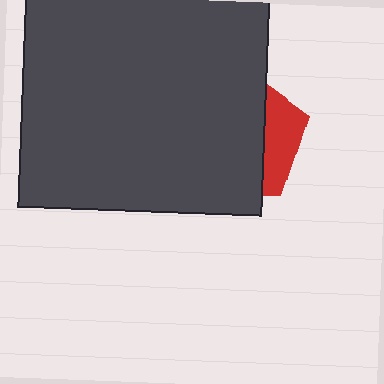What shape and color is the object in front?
The object in front is a dark gray square.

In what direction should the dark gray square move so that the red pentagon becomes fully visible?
The dark gray square should move left. That is the shortest direction to clear the overlap and leave the red pentagon fully visible.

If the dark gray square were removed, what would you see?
You would see the complete red pentagon.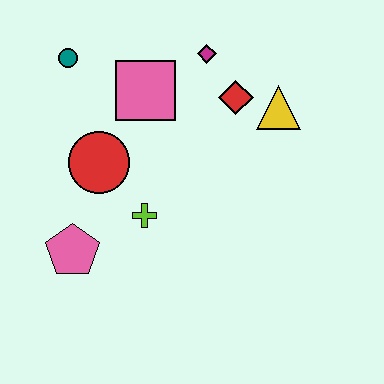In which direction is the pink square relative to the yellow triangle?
The pink square is to the left of the yellow triangle.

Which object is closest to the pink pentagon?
The lime cross is closest to the pink pentagon.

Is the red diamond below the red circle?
No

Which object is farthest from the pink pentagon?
The yellow triangle is farthest from the pink pentagon.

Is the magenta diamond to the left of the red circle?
No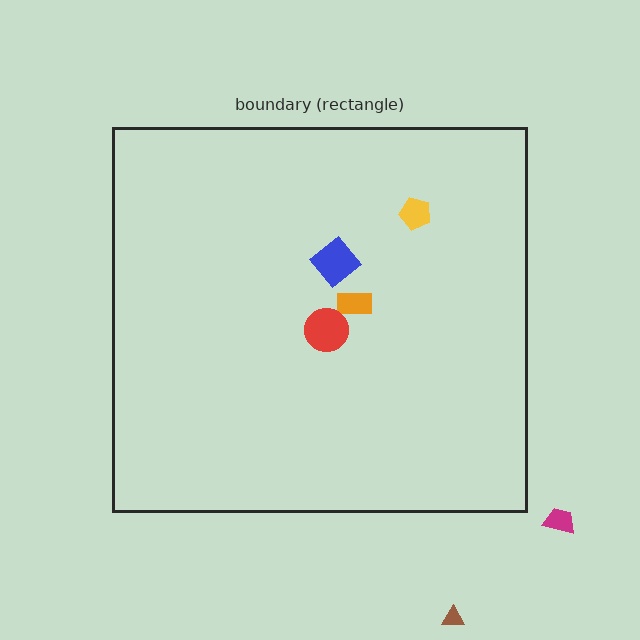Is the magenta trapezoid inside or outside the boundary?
Outside.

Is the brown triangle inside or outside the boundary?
Outside.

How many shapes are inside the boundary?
4 inside, 2 outside.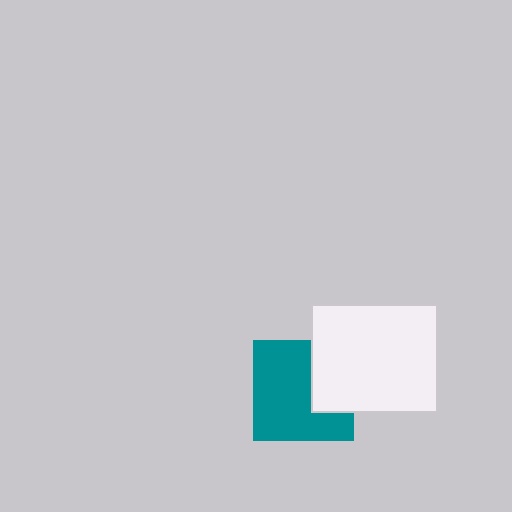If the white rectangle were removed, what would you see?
You would see the complete teal square.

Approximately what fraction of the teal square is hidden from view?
Roughly 30% of the teal square is hidden behind the white rectangle.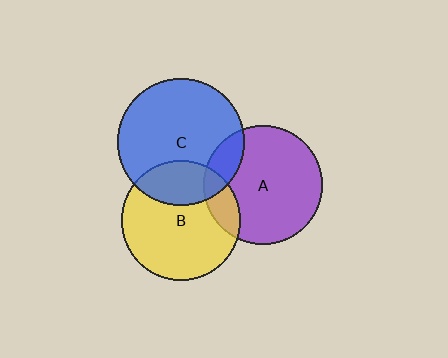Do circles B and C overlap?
Yes.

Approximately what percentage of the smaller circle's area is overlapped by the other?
Approximately 25%.